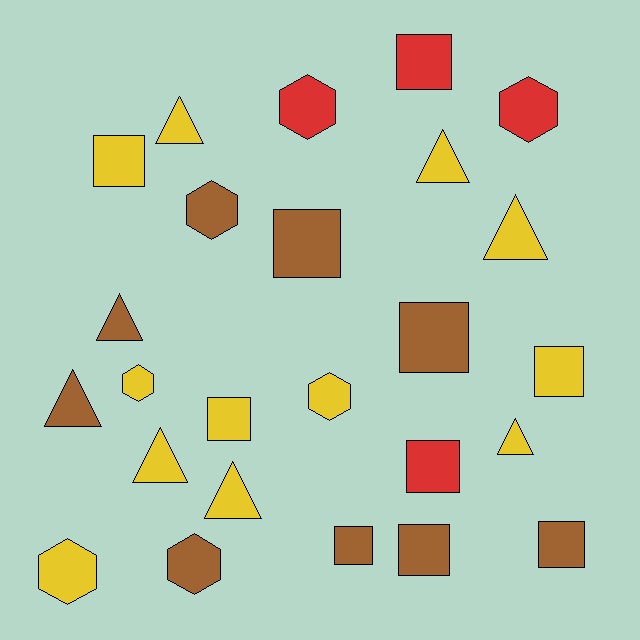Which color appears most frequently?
Yellow, with 12 objects.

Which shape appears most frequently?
Square, with 10 objects.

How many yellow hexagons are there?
There are 3 yellow hexagons.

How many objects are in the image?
There are 25 objects.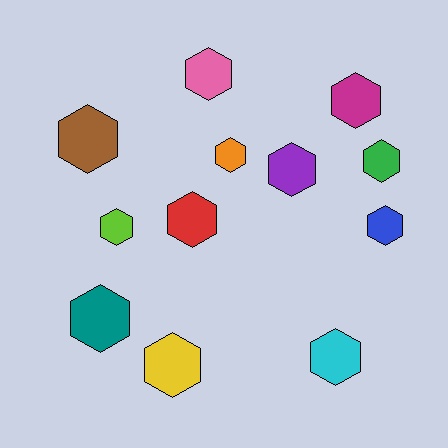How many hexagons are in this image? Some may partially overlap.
There are 12 hexagons.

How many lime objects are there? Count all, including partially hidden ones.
There is 1 lime object.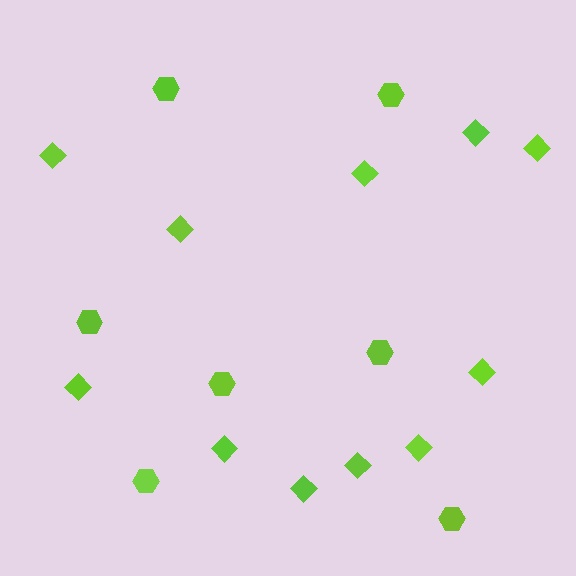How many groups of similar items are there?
There are 2 groups: one group of hexagons (7) and one group of diamonds (11).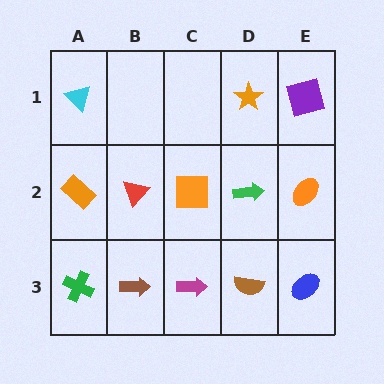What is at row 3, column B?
A brown arrow.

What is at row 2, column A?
An orange rectangle.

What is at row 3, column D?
A brown semicircle.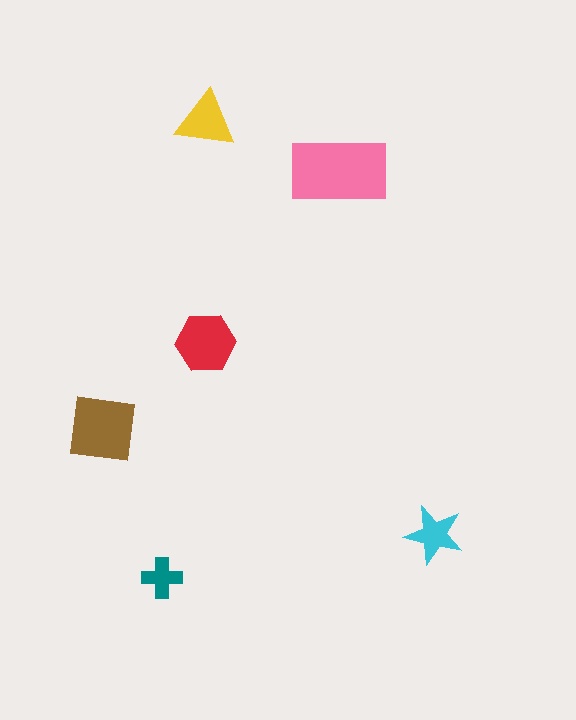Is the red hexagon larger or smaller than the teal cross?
Larger.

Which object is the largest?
The pink rectangle.